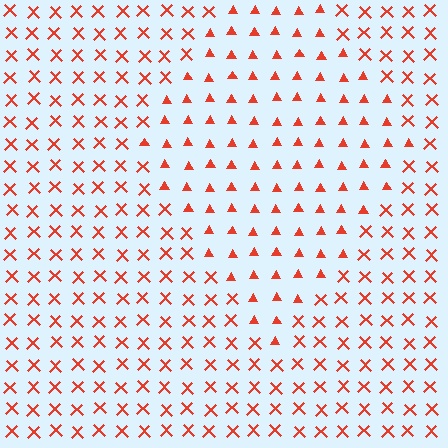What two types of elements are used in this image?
The image uses triangles inside the diamond region and X marks outside it.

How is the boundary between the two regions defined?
The boundary is defined by a change in element shape: triangles inside vs. X marks outside. All elements share the same color and spacing.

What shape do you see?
I see a diamond.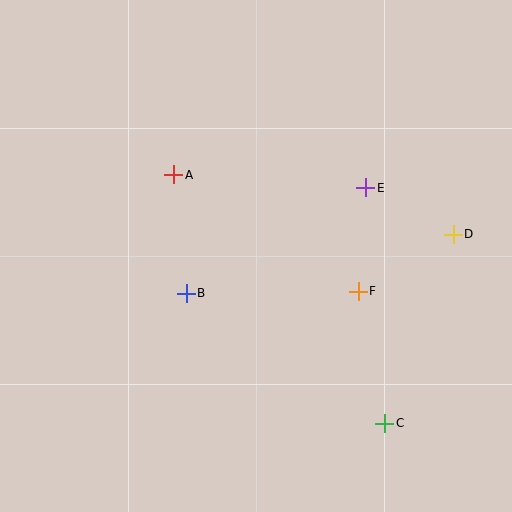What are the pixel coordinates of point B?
Point B is at (186, 293).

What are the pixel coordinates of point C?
Point C is at (385, 423).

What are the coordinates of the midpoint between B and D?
The midpoint between B and D is at (320, 264).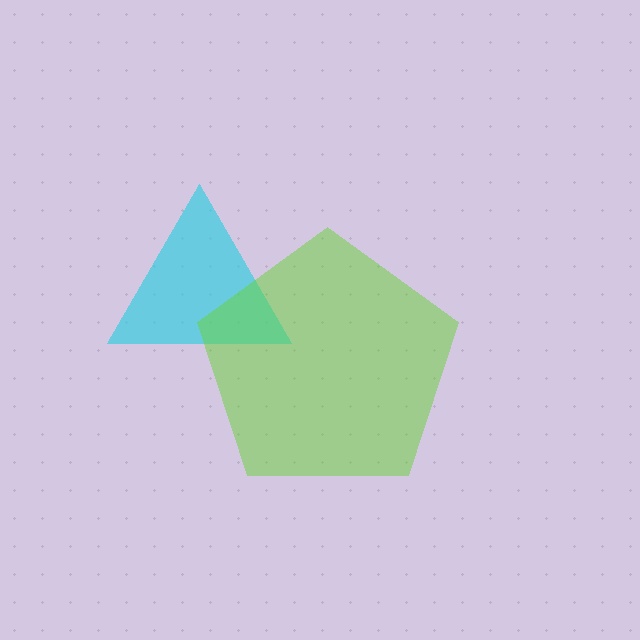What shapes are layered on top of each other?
The layered shapes are: a cyan triangle, a lime pentagon.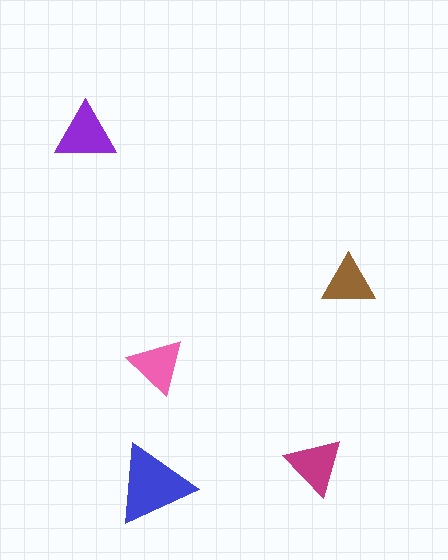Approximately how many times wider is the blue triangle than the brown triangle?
About 1.5 times wider.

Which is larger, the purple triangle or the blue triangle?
The blue one.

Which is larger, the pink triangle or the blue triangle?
The blue one.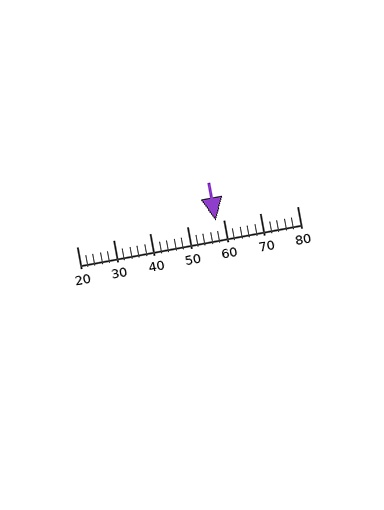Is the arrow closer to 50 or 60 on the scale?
The arrow is closer to 60.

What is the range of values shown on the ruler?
The ruler shows values from 20 to 80.